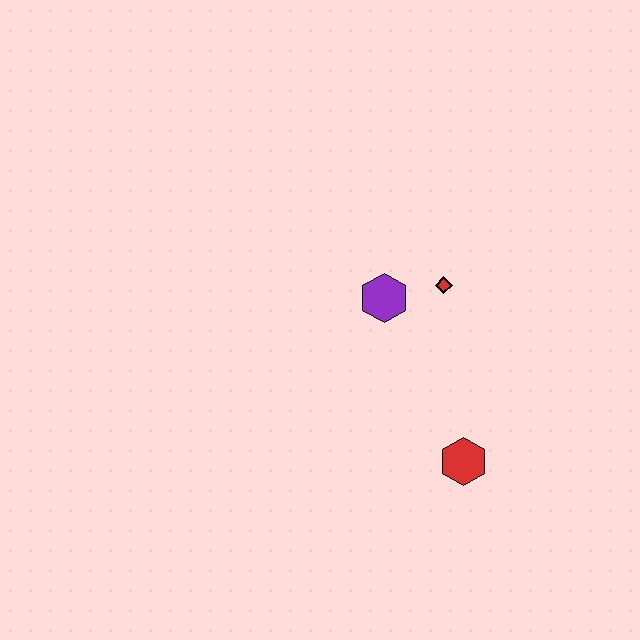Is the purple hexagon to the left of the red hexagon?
Yes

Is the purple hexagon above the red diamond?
No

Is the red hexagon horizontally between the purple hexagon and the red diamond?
No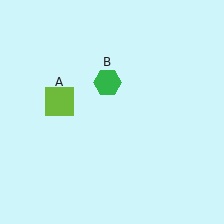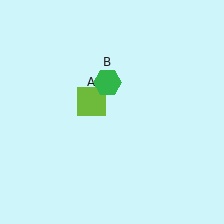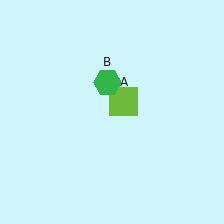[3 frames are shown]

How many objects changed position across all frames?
1 object changed position: lime square (object A).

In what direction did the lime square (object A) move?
The lime square (object A) moved right.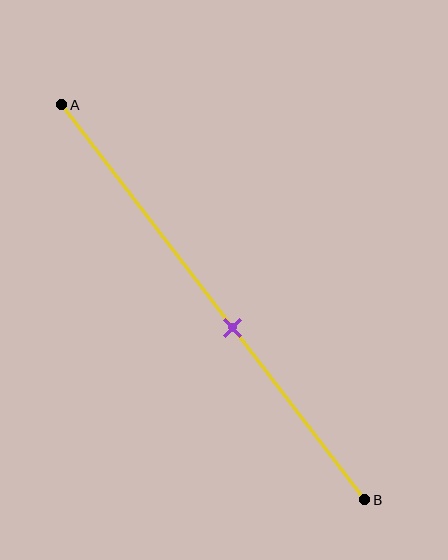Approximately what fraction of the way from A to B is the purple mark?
The purple mark is approximately 55% of the way from A to B.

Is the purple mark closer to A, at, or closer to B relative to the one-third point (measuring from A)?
The purple mark is closer to point B than the one-third point of segment AB.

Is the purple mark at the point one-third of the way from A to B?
No, the mark is at about 55% from A, not at the 33% one-third point.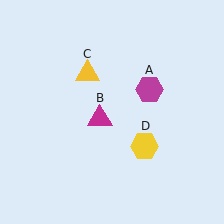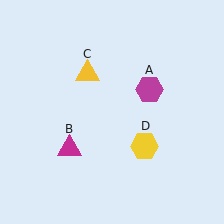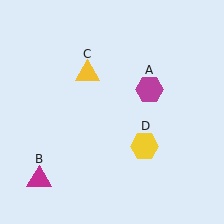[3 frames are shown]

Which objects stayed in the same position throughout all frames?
Magenta hexagon (object A) and yellow triangle (object C) and yellow hexagon (object D) remained stationary.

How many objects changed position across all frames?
1 object changed position: magenta triangle (object B).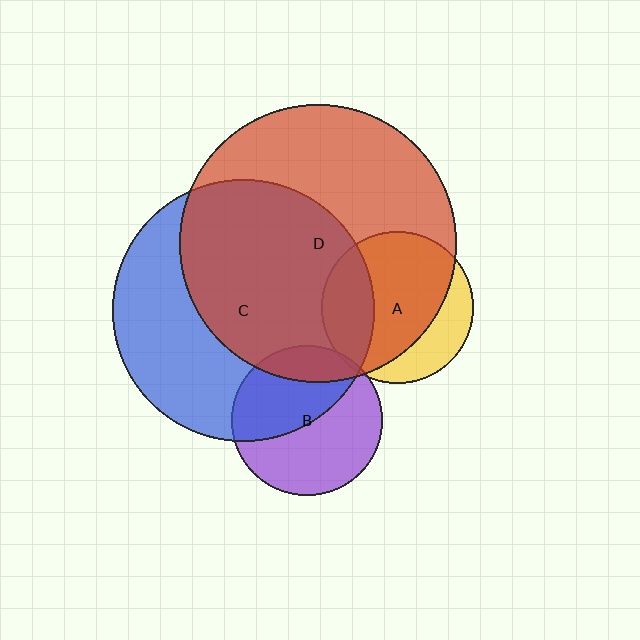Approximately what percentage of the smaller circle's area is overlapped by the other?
Approximately 5%.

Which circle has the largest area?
Circle D (red).